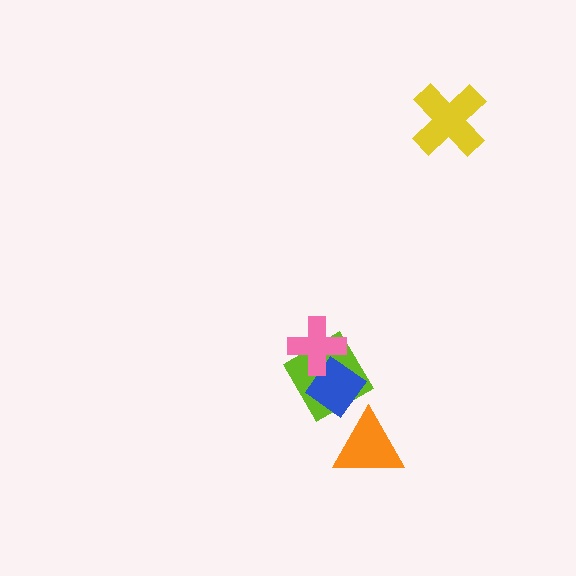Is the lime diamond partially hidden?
Yes, it is partially covered by another shape.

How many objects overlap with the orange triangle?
0 objects overlap with the orange triangle.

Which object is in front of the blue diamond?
The pink cross is in front of the blue diamond.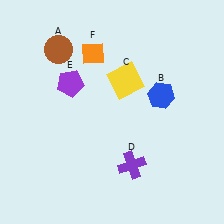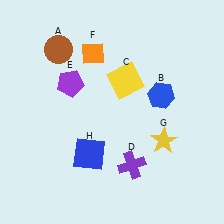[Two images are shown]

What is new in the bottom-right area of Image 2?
A yellow star (G) was added in the bottom-right area of Image 2.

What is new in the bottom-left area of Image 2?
A blue square (H) was added in the bottom-left area of Image 2.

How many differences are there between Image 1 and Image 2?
There are 2 differences between the two images.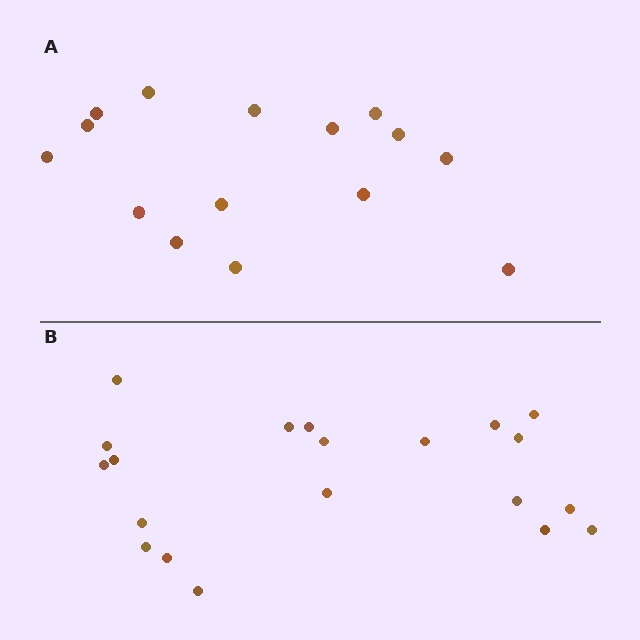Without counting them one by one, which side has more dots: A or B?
Region B (the bottom region) has more dots.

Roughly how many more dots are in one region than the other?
Region B has about 5 more dots than region A.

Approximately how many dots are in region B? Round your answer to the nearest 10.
About 20 dots.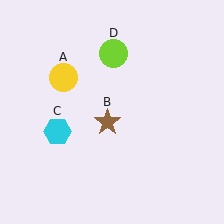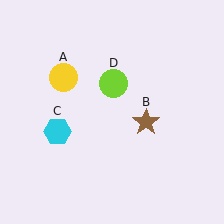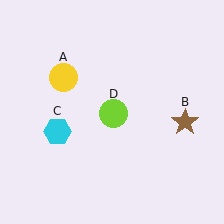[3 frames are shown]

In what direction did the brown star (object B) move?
The brown star (object B) moved right.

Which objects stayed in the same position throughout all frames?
Yellow circle (object A) and cyan hexagon (object C) remained stationary.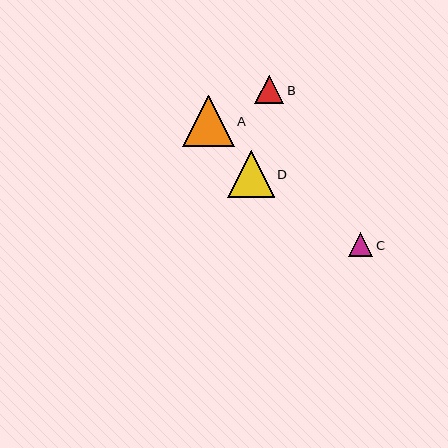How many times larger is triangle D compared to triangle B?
Triangle D is approximately 1.6 times the size of triangle B.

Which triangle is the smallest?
Triangle C is the smallest with a size of approximately 24 pixels.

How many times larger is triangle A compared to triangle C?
Triangle A is approximately 2.1 times the size of triangle C.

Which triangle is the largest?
Triangle A is the largest with a size of approximately 51 pixels.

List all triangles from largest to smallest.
From largest to smallest: A, D, B, C.